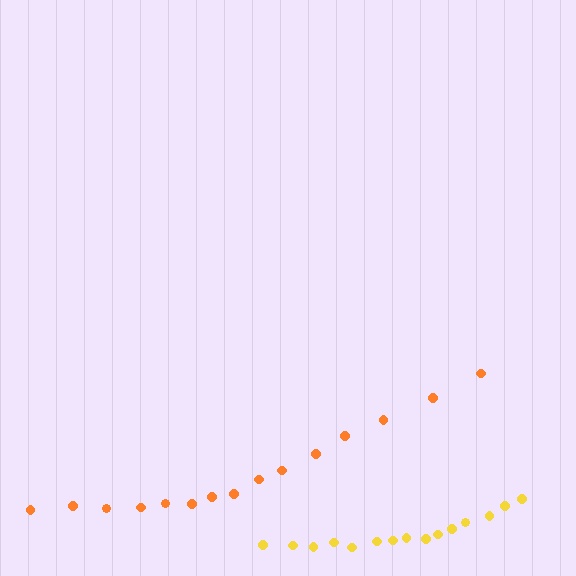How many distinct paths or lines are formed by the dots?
There are 2 distinct paths.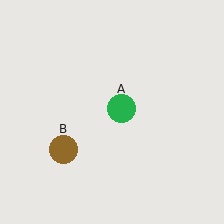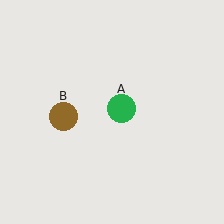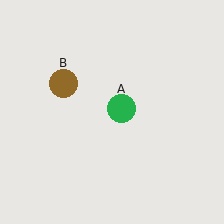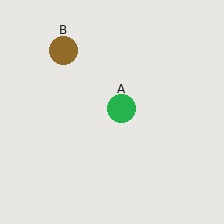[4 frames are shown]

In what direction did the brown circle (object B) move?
The brown circle (object B) moved up.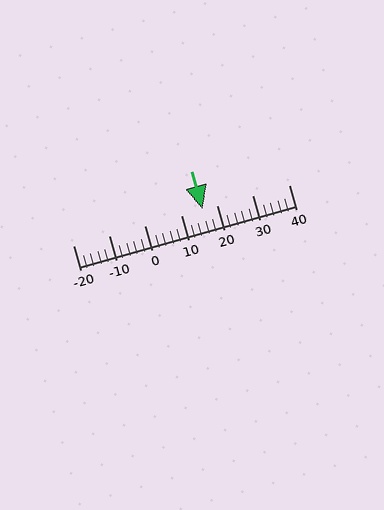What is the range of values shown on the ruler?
The ruler shows values from -20 to 40.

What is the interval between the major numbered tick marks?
The major tick marks are spaced 10 units apart.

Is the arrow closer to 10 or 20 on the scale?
The arrow is closer to 20.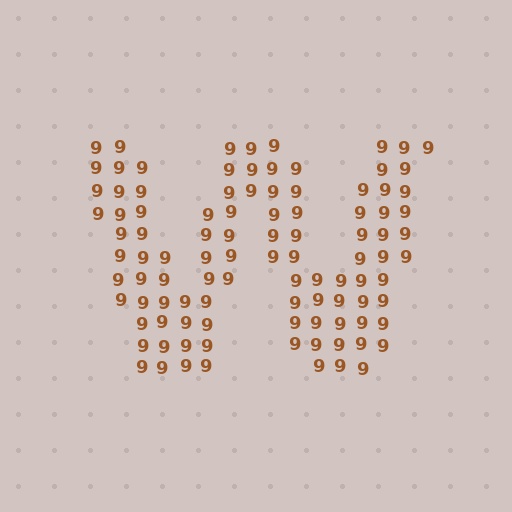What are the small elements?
The small elements are digit 9's.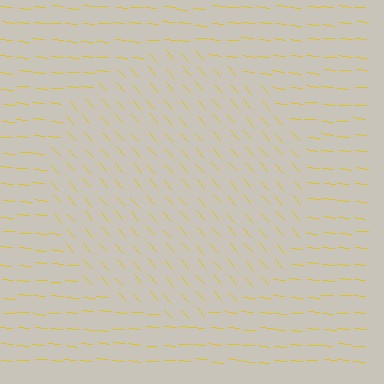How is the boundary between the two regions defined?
The boundary is defined purely by a change in line orientation (approximately 45 degrees difference). All lines are the same color and thickness.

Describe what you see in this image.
The image is filled with small yellow line segments. A circle region in the image has lines oriented differently from the surrounding lines, creating a visible texture boundary.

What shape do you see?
I see a circle.